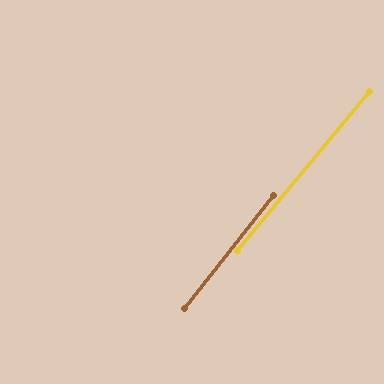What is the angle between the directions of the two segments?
Approximately 1 degree.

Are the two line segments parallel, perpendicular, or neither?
Parallel — their directions differ by only 1.5°.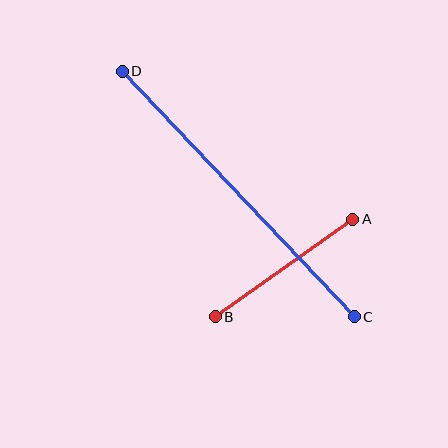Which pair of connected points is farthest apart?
Points C and D are farthest apart.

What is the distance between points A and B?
The distance is approximately 168 pixels.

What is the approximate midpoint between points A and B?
The midpoint is at approximately (284, 268) pixels.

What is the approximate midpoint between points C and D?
The midpoint is at approximately (238, 194) pixels.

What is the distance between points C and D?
The distance is approximately 338 pixels.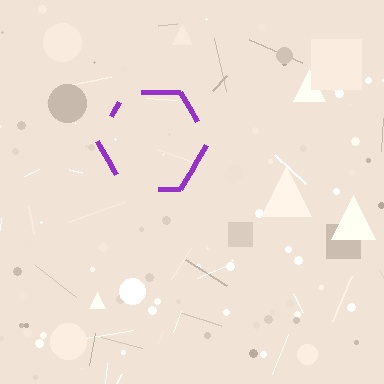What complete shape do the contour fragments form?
The contour fragments form a hexagon.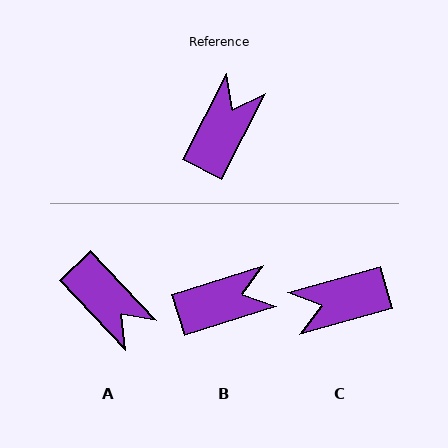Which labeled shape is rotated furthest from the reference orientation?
C, about 133 degrees away.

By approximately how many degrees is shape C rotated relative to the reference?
Approximately 133 degrees counter-clockwise.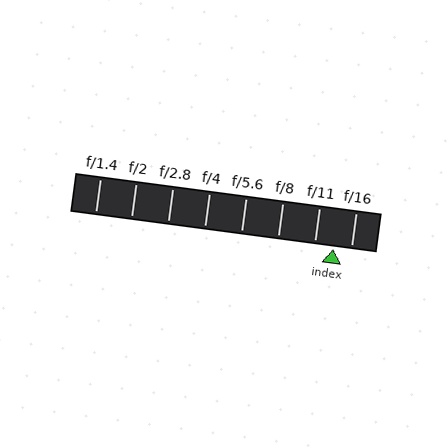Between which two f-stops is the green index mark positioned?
The index mark is between f/11 and f/16.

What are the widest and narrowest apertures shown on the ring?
The widest aperture shown is f/1.4 and the narrowest is f/16.